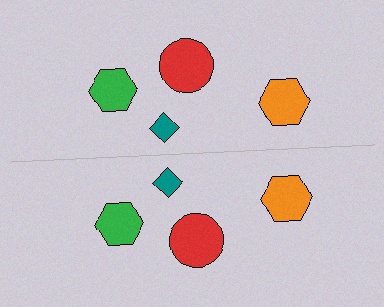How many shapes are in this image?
There are 8 shapes in this image.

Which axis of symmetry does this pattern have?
The pattern has a horizontal axis of symmetry running through the center of the image.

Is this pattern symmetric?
Yes, this pattern has bilateral (reflection) symmetry.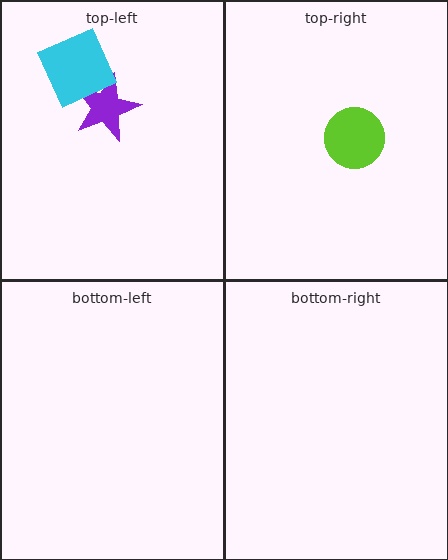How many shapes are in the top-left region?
2.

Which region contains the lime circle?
The top-right region.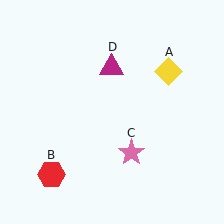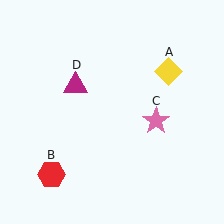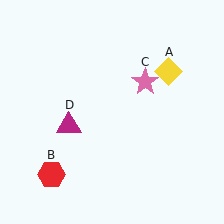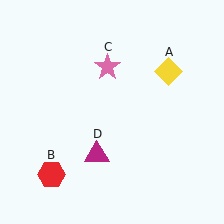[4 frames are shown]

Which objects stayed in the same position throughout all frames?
Yellow diamond (object A) and red hexagon (object B) remained stationary.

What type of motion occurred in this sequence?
The pink star (object C), magenta triangle (object D) rotated counterclockwise around the center of the scene.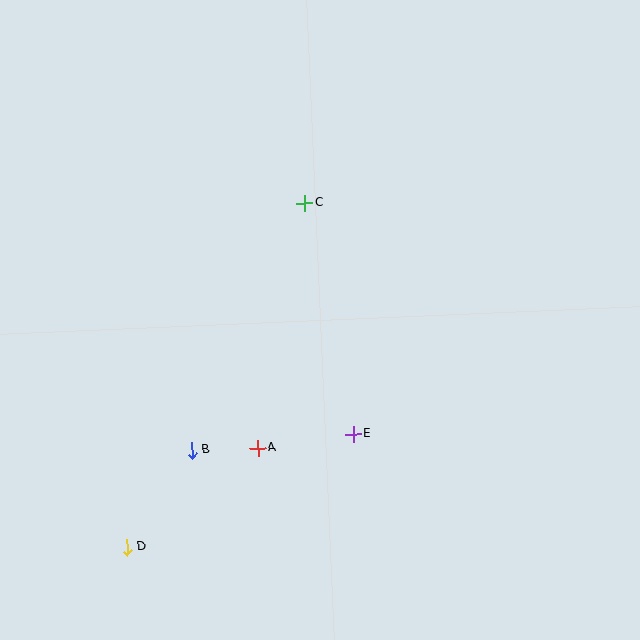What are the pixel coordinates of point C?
Point C is at (305, 203).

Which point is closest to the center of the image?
Point C at (305, 203) is closest to the center.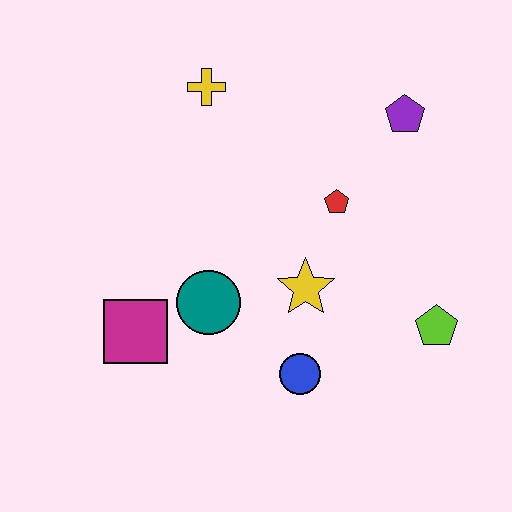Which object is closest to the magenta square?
The teal circle is closest to the magenta square.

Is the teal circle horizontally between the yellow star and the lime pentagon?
No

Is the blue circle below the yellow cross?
Yes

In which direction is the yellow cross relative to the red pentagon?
The yellow cross is to the left of the red pentagon.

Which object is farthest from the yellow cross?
The lime pentagon is farthest from the yellow cross.